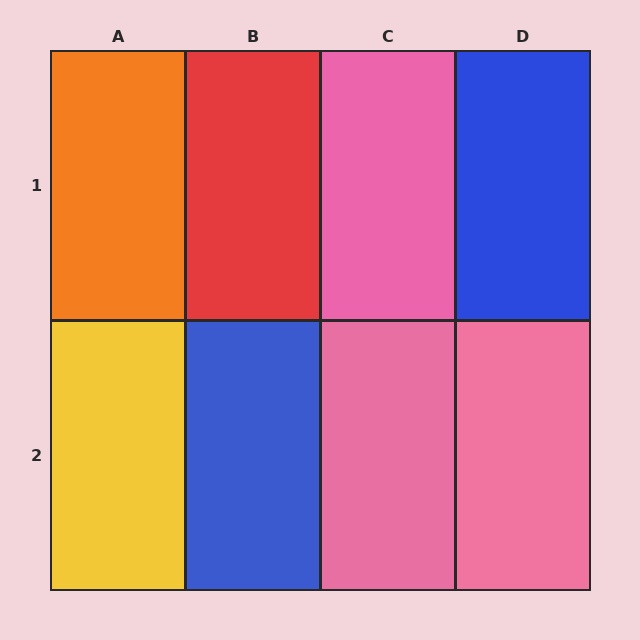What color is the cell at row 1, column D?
Blue.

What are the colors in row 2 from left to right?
Yellow, blue, pink, pink.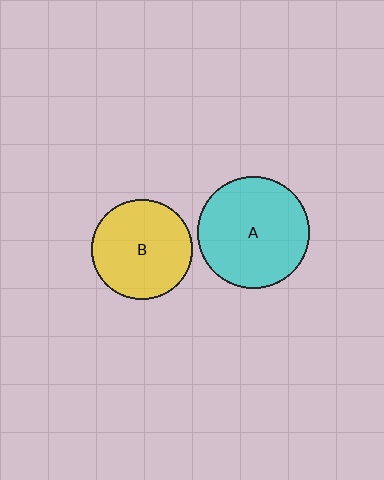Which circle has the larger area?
Circle A (cyan).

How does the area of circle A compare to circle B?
Approximately 1.2 times.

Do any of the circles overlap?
No, none of the circles overlap.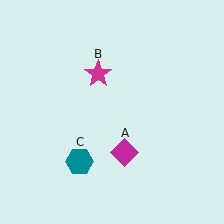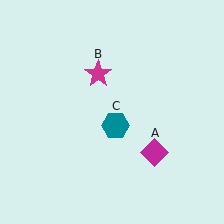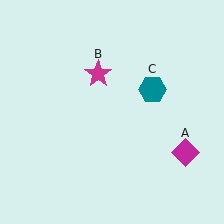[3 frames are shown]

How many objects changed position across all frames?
2 objects changed position: magenta diamond (object A), teal hexagon (object C).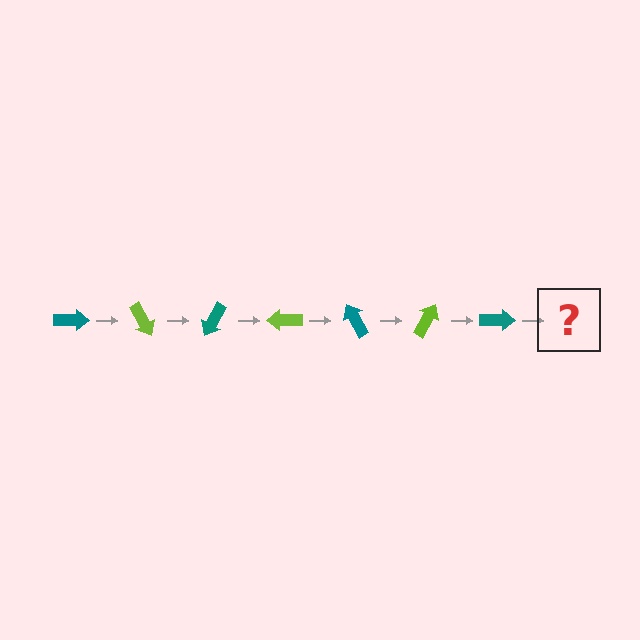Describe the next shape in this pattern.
It should be a lime arrow, rotated 420 degrees from the start.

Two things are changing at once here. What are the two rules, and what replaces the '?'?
The two rules are that it rotates 60 degrees each step and the color cycles through teal and lime. The '?' should be a lime arrow, rotated 420 degrees from the start.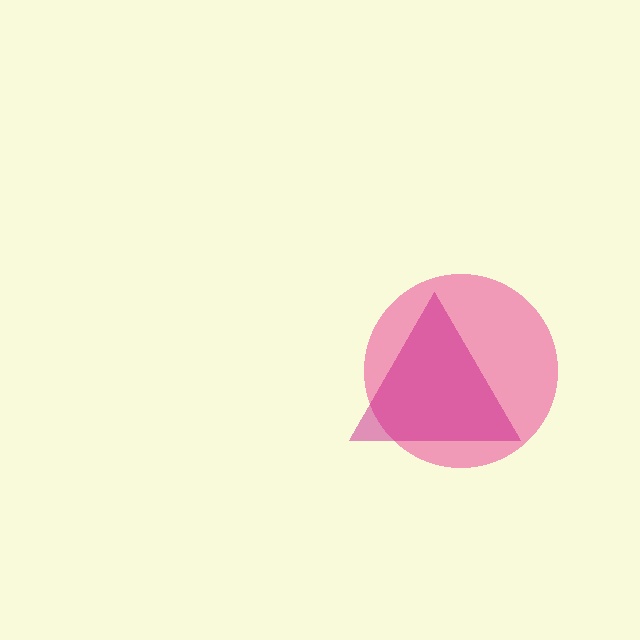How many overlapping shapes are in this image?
There are 2 overlapping shapes in the image.